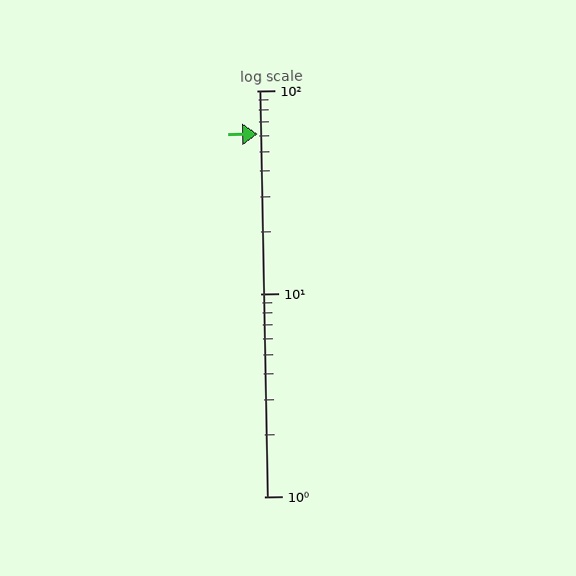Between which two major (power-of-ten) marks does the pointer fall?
The pointer is between 10 and 100.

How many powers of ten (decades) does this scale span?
The scale spans 2 decades, from 1 to 100.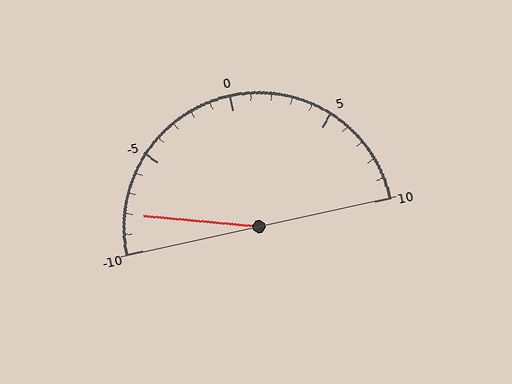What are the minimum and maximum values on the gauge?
The gauge ranges from -10 to 10.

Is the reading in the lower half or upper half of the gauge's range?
The reading is in the lower half of the range (-10 to 10).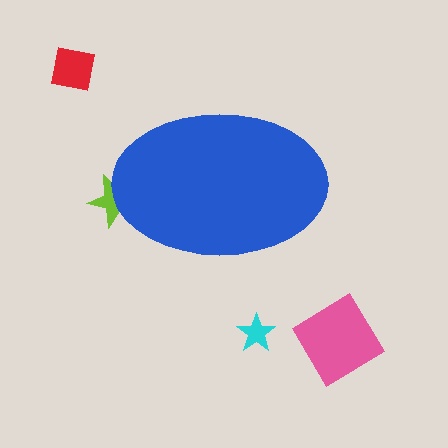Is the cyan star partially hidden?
No, the cyan star is fully visible.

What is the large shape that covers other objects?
A blue ellipse.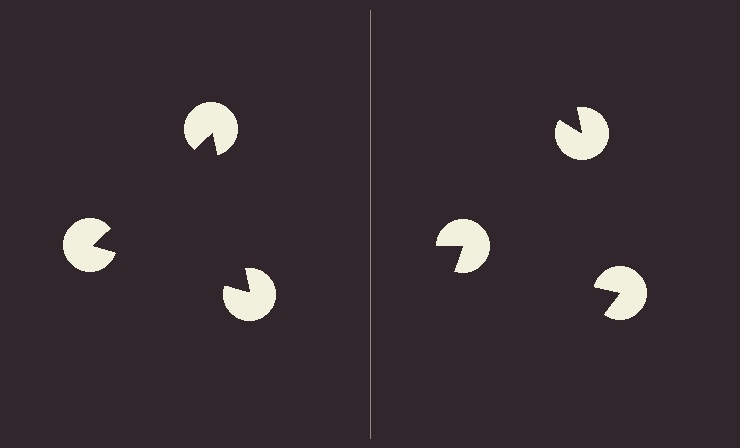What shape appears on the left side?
An illusory triangle.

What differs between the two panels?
The pac-man discs are positioned identically on both sides; only the wedge orientations differ. On the left they align to a triangle; on the right they are misaligned.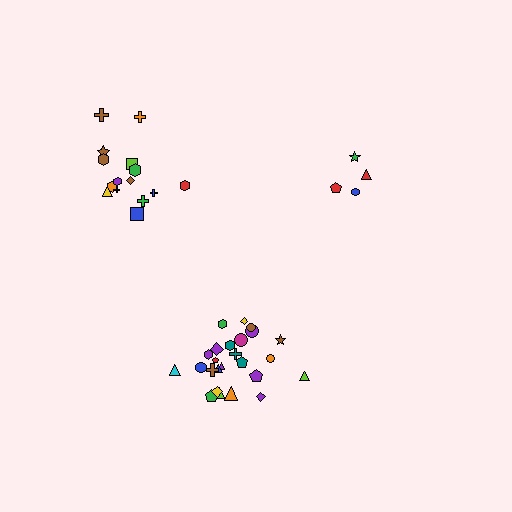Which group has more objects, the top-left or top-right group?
The top-left group.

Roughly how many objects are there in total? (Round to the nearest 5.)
Roughly 45 objects in total.